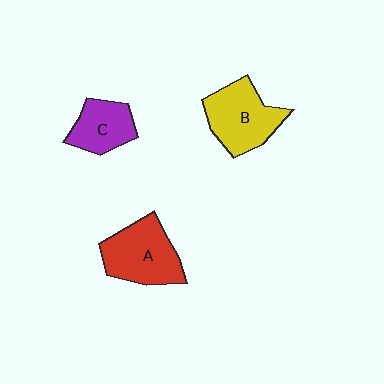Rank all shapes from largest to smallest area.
From largest to smallest: A (red), B (yellow), C (purple).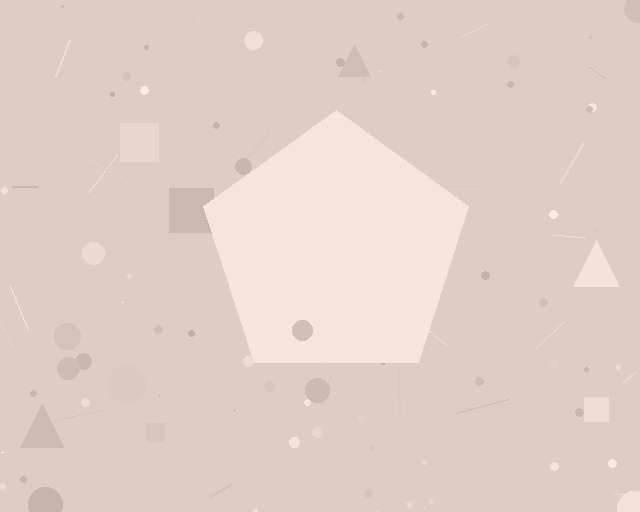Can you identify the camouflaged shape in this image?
The camouflaged shape is a pentagon.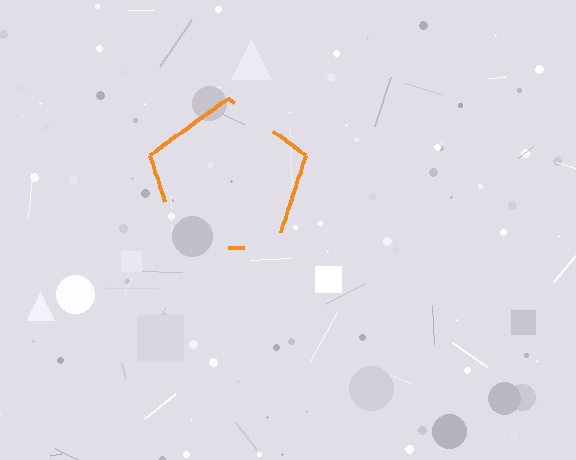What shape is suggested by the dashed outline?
The dashed outline suggests a pentagon.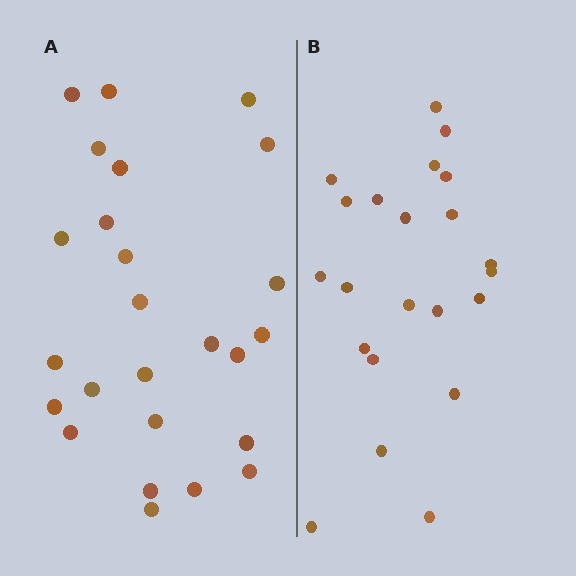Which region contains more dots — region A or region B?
Region A (the left region) has more dots.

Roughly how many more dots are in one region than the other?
Region A has just a few more — roughly 2 or 3 more dots than region B.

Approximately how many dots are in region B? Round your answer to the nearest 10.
About 20 dots. (The exact count is 22, which rounds to 20.)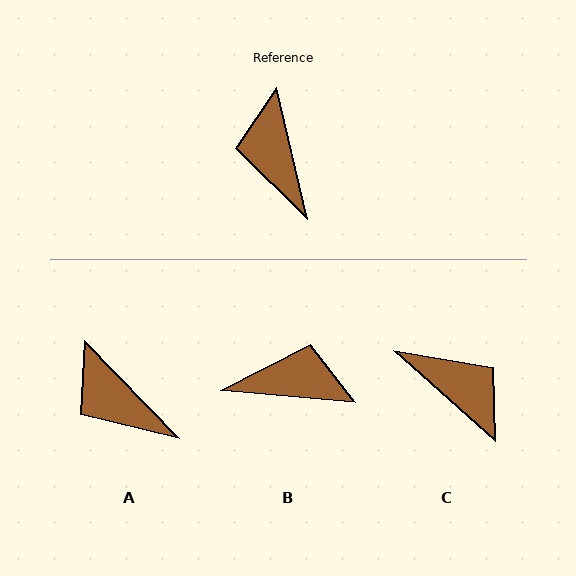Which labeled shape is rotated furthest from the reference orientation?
C, about 144 degrees away.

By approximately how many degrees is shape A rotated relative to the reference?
Approximately 31 degrees counter-clockwise.